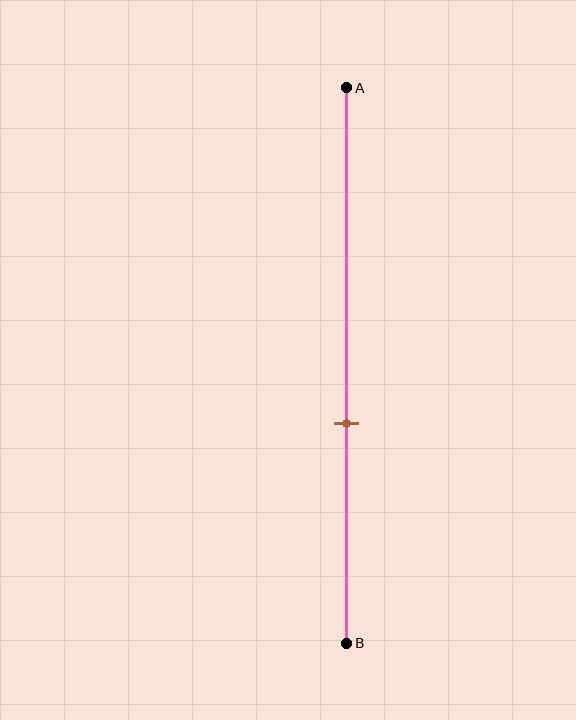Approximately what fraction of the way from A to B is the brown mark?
The brown mark is approximately 60% of the way from A to B.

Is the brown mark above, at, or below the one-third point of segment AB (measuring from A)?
The brown mark is below the one-third point of segment AB.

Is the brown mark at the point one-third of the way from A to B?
No, the mark is at about 60% from A, not at the 33% one-third point.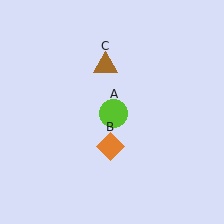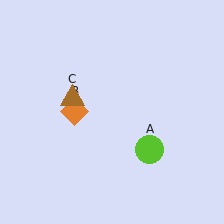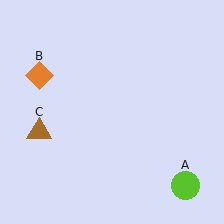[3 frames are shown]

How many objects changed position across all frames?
3 objects changed position: lime circle (object A), orange diamond (object B), brown triangle (object C).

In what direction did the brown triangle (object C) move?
The brown triangle (object C) moved down and to the left.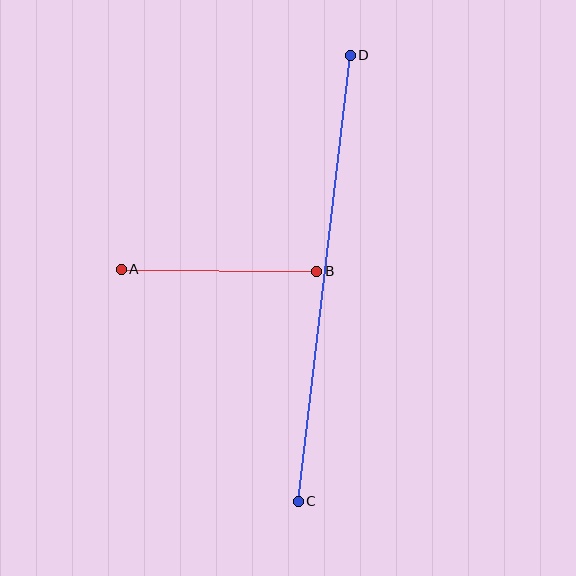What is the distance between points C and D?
The distance is approximately 449 pixels.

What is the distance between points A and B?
The distance is approximately 196 pixels.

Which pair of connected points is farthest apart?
Points C and D are farthest apart.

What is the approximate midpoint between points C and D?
The midpoint is at approximately (324, 278) pixels.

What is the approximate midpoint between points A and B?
The midpoint is at approximately (219, 270) pixels.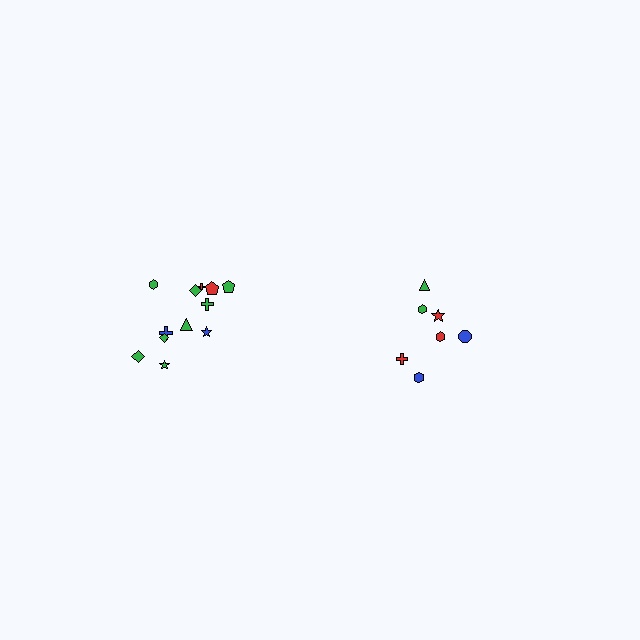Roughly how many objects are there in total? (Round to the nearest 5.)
Roughly 20 objects in total.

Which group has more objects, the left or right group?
The left group.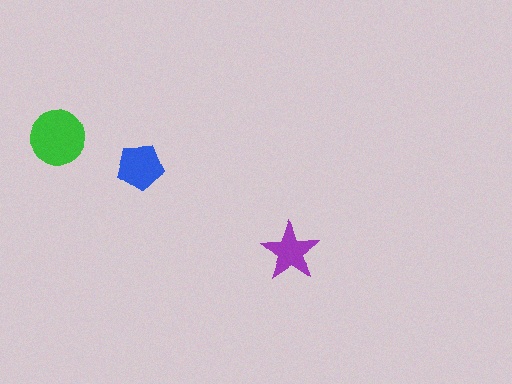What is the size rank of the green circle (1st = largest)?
1st.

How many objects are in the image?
There are 3 objects in the image.